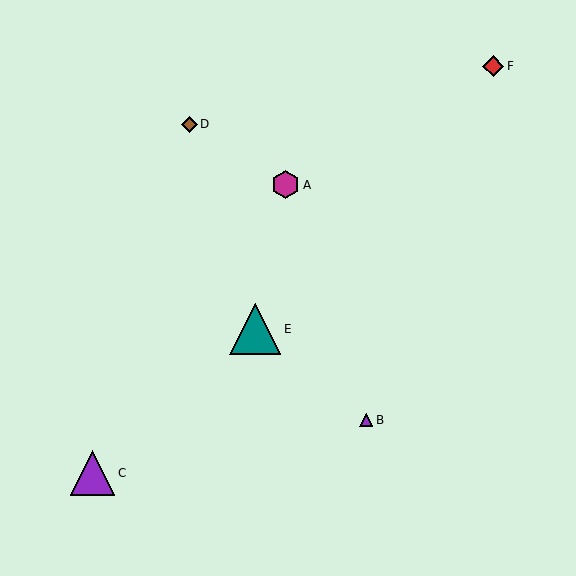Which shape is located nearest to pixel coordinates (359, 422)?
The purple triangle (labeled B) at (366, 420) is nearest to that location.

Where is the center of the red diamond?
The center of the red diamond is at (493, 66).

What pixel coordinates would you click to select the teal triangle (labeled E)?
Click at (255, 329) to select the teal triangle E.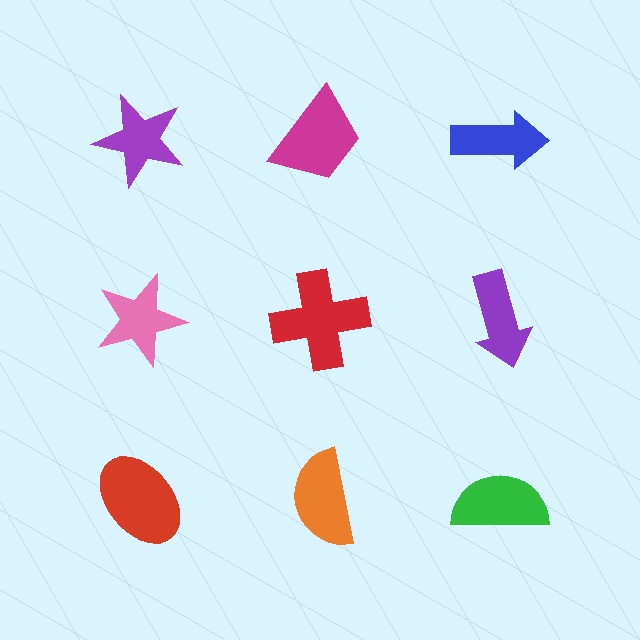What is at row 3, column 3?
A green semicircle.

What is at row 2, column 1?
A pink star.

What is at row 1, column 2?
A magenta trapezoid.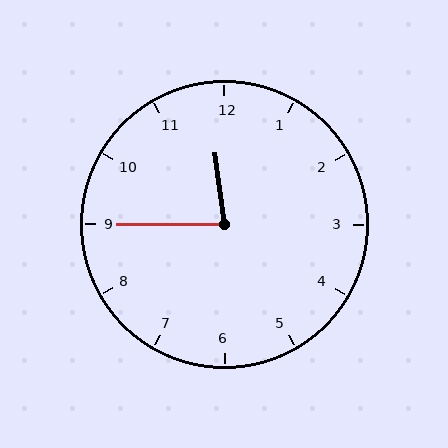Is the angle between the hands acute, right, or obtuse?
It is acute.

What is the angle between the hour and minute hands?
Approximately 82 degrees.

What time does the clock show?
11:45.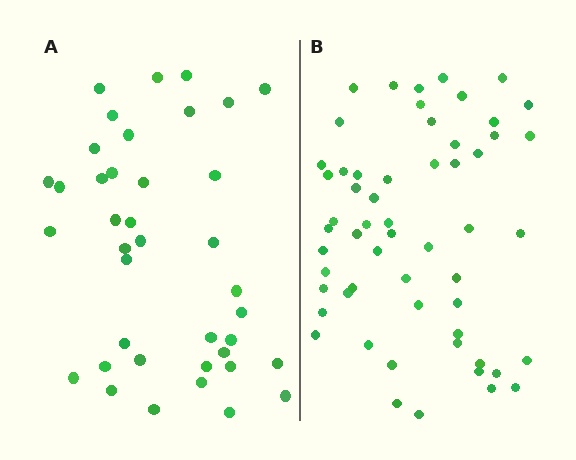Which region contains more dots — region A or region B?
Region B (the right region) has more dots.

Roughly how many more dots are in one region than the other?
Region B has approximately 20 more dots than region A.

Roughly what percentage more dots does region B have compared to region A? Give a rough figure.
About 45% more.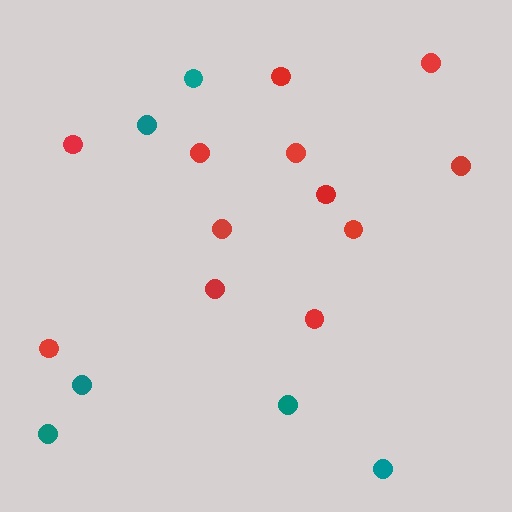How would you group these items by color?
There are 2 groups: one group of teal circles (6) and one group of red circles (12).